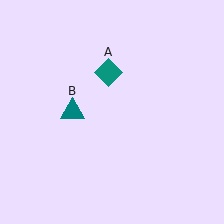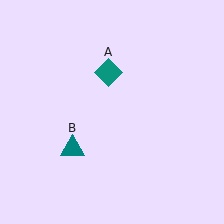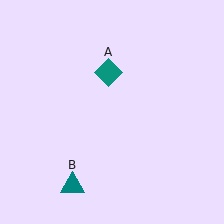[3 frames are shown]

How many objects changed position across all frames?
1 object changed position: teal triangle (object B).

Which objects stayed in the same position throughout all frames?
Teal diamond (object A) remained stationary.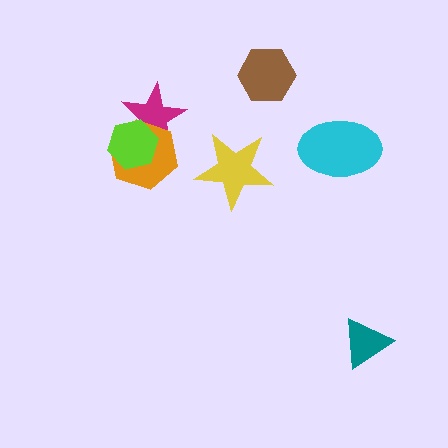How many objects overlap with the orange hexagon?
2 objects overlap with the orange hexagon.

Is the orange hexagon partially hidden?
Yes, it is partially covered by another shape.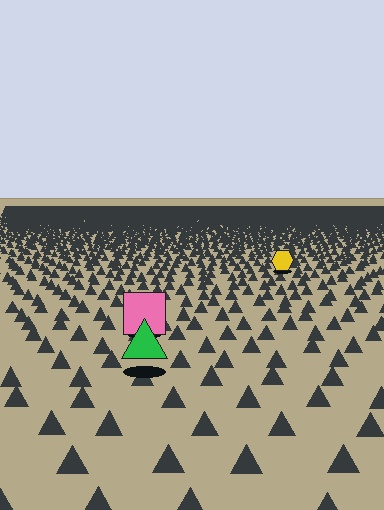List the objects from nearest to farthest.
From nearest to farthest: the green triangle, the pink square, the yellow hexagon.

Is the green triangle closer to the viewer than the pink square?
Yes. The green triangle is closer — you can tell from the texture gradient: the ground texture is coarser near it.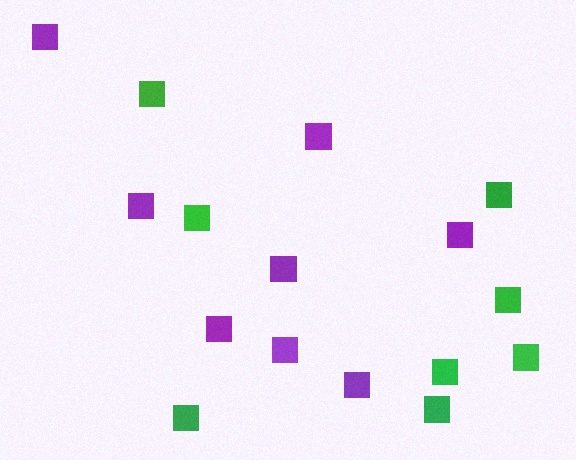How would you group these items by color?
There are 2 groups: one group of green squares (8) and one group of purple squares (8).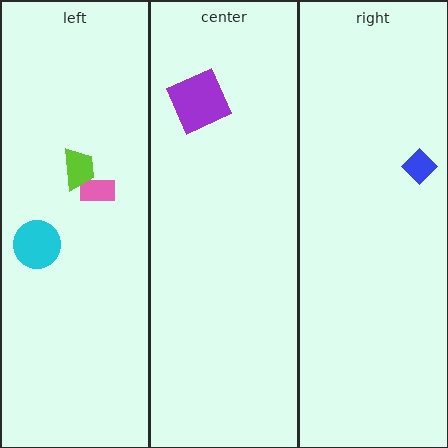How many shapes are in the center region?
1.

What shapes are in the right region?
The blue diamond.